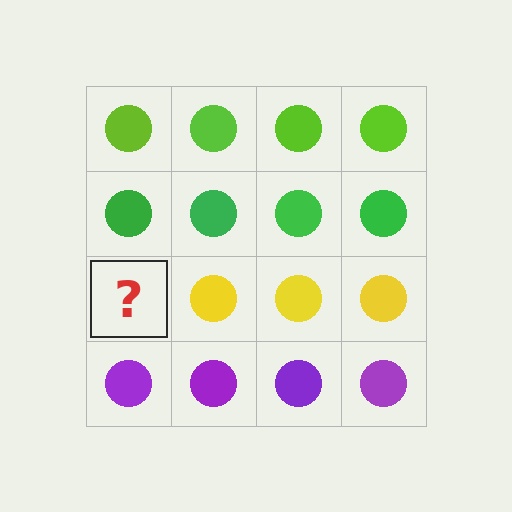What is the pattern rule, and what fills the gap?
The rule is that each row has a consistent color. The gap should be filled with a yellow circle.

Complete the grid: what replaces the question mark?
The question mark should be replaced with a yellow circle.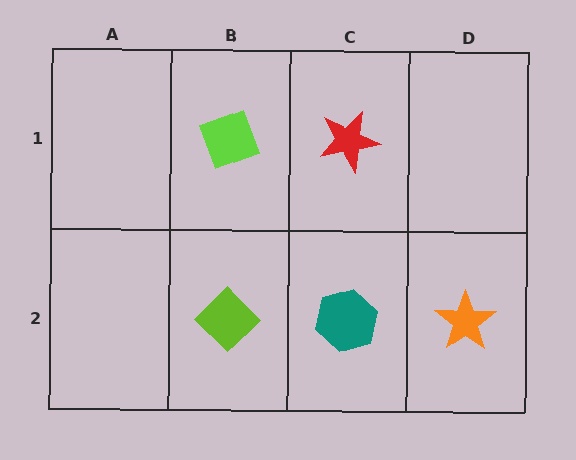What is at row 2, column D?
An orange star.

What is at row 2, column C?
A teal hexagon.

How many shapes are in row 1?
2 shapes.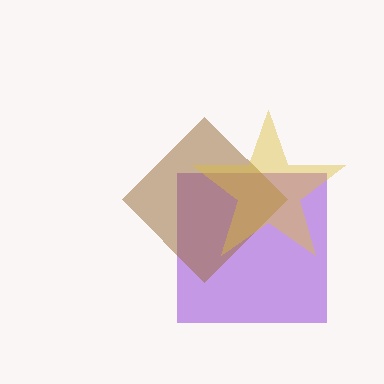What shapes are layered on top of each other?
The layered shapes are: a purple square, a brown diamond, a yellow star.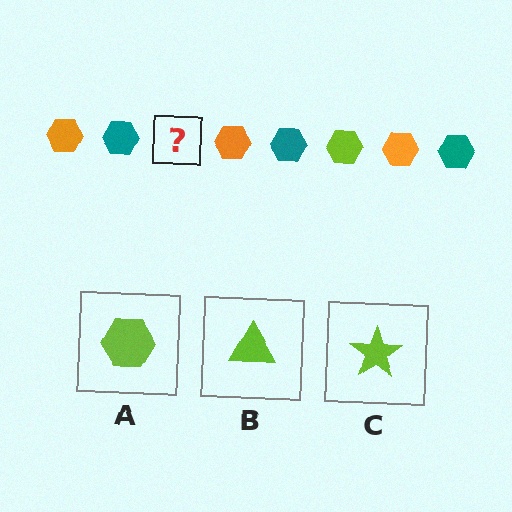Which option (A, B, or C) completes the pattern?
A.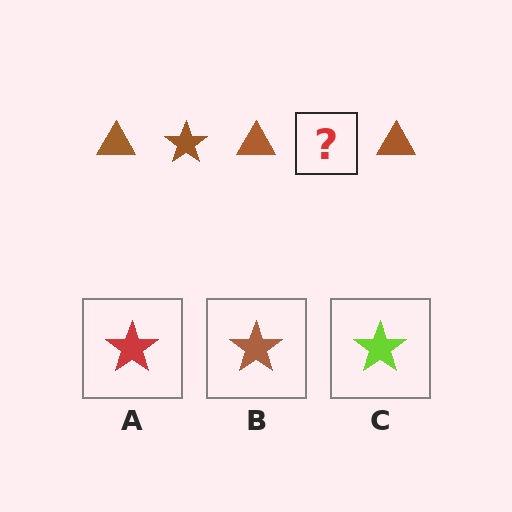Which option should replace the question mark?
Option B.